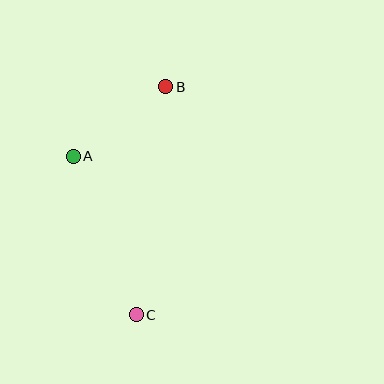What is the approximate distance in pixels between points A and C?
The distance between A and C is approximately 171 pixels.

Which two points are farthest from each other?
Points B and C are farthest from each other.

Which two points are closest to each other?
Points A and B are closest to each other.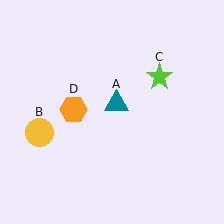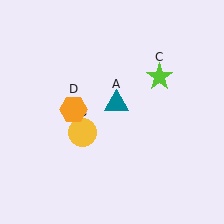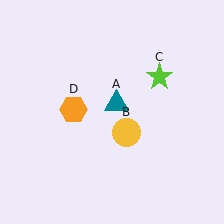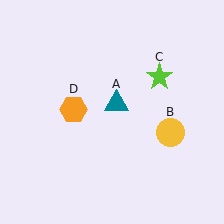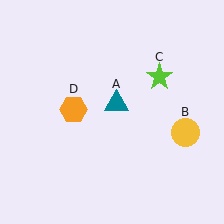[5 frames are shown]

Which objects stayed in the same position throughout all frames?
Teal triangle (object A) and lime star (object C) and orange hexagon (object D) remained stationary.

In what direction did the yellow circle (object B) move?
The yellow circle (object B) moved right.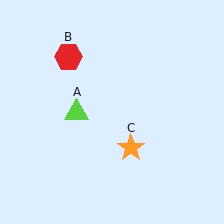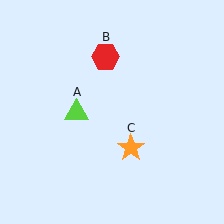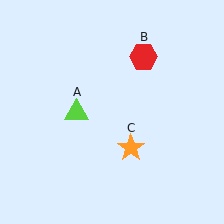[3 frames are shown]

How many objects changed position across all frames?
1 object changed position: red hexagon (object B).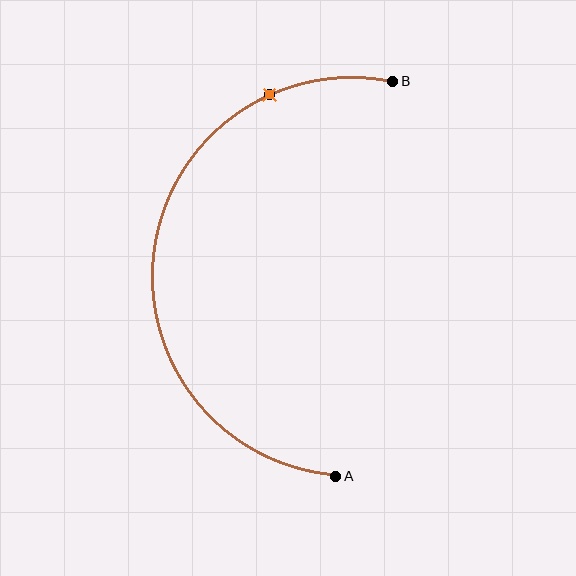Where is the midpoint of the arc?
The arc midpoint is the point on the curve farthest from the straight line joining A and B. It sits to the left of that line.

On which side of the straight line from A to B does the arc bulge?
The arc bulges to the left of the straight line connecting A and B.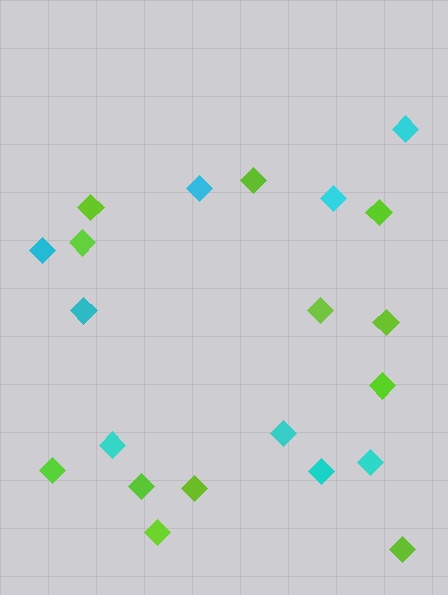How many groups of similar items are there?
There are 2 groups: one group of cyan diamonds (9) and one group of lime diamonds (12).